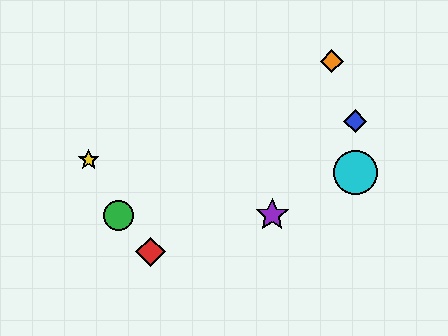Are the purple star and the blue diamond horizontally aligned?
No, the purple star is at y≈215 and the blue diamond is at y≈121.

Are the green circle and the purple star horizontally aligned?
Yes, both are at y≈215.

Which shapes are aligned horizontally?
The green circle, the purple star are aligned horizontally.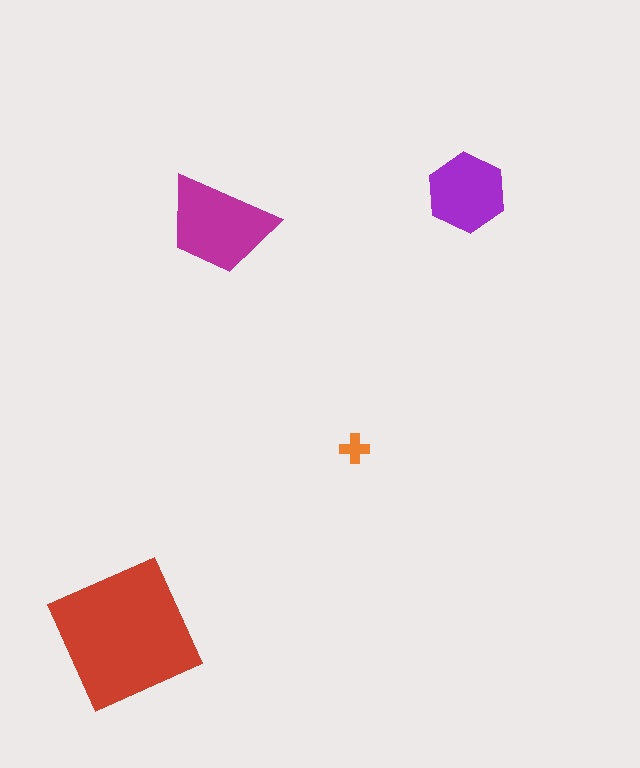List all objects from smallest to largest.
The orange cross, the purple hexagon, the magenta trapezoid, the red square.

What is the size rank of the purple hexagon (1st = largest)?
3rd.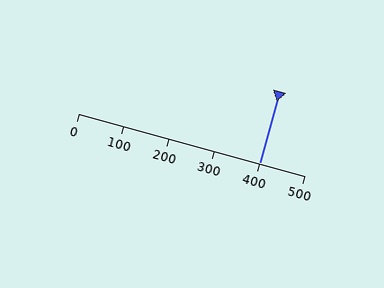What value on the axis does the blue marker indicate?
The marker indicates approximately 400.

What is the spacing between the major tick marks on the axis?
The major ticks are spaced 100 apart.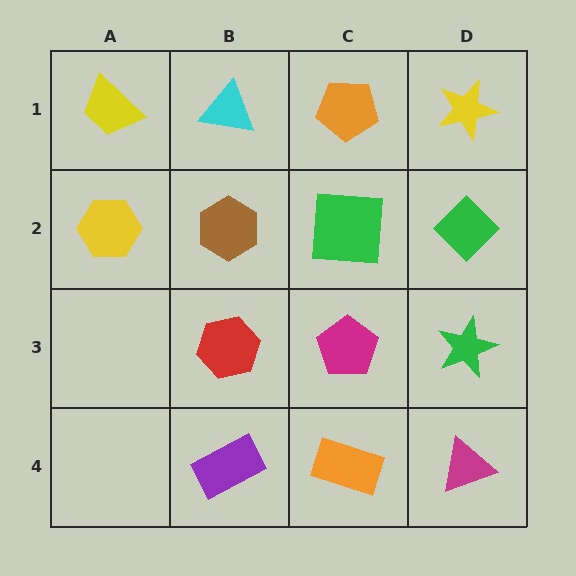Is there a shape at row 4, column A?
No, that cell is empty.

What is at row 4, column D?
A magenta triangle.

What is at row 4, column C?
An orange rectangle.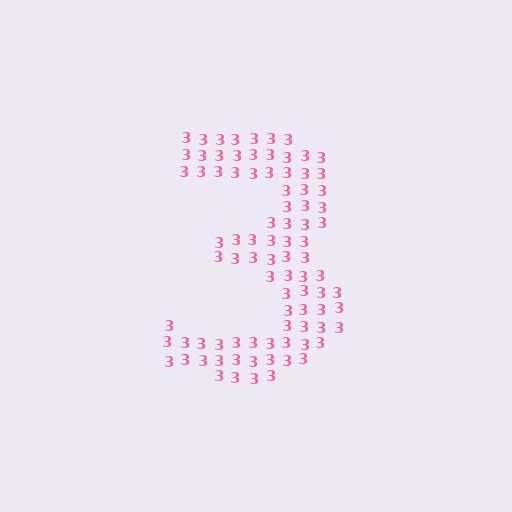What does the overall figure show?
The overall figure shows the digit 3.